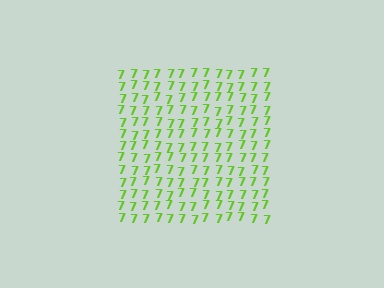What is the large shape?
The large shape is a square.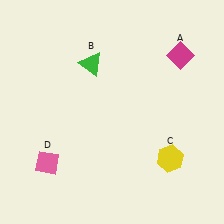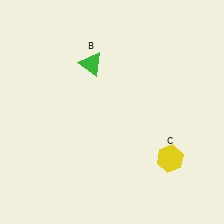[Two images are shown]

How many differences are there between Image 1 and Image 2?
There are 2 differences between the two images.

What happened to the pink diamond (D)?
The pink diamond (D) was removed in Image 2. It was in the bottom-left area of Image 1.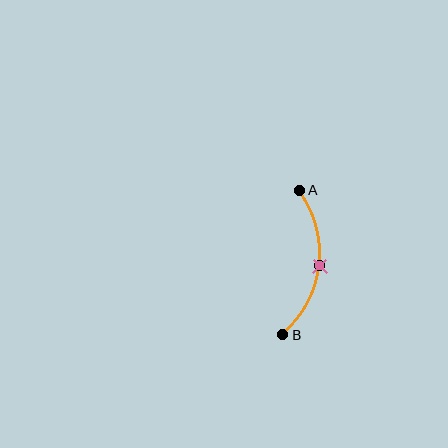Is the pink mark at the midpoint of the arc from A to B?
Yes. The pink mark lies on the arc at equal arc-length from both A and B — it is the arc midpoint.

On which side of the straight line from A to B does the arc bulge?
The arc bulges to the right of the straight line connecting A and B.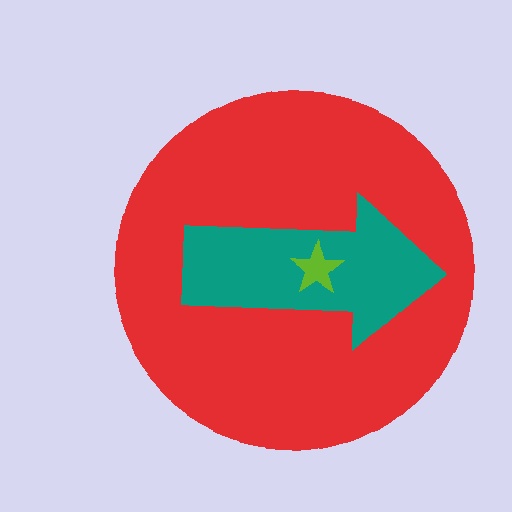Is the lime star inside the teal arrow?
Yes.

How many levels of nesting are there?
3.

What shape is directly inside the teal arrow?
The lime star.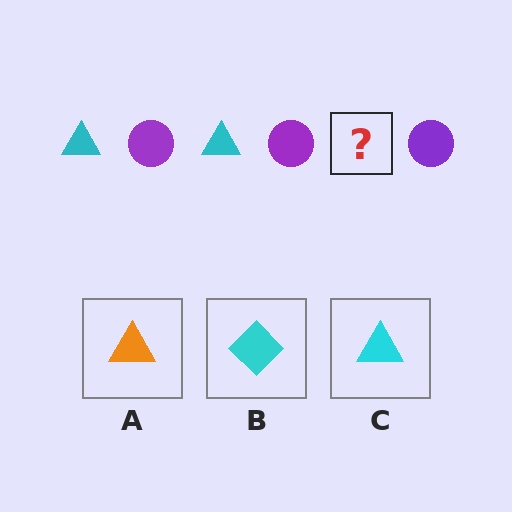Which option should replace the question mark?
Option C.